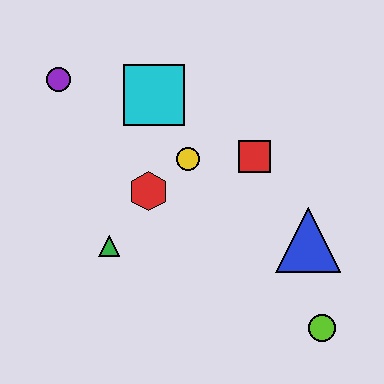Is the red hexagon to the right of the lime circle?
No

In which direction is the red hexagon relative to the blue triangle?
The red hexagon is to the left of the blue triangle.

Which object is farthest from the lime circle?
The purple circle is farthest from the lime circle.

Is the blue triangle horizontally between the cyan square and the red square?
No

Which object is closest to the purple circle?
The cyan square is closest to the purple circle.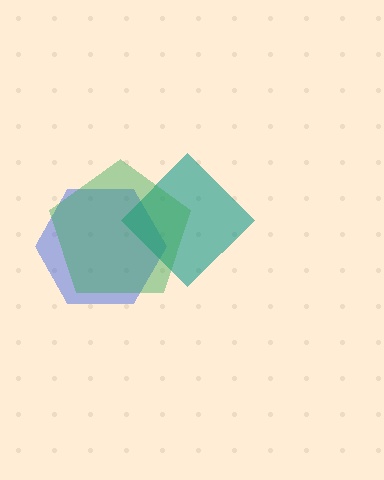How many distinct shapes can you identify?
There are 3 distinct shapes: a blue hexagon, a teal diamond, a green pentagon.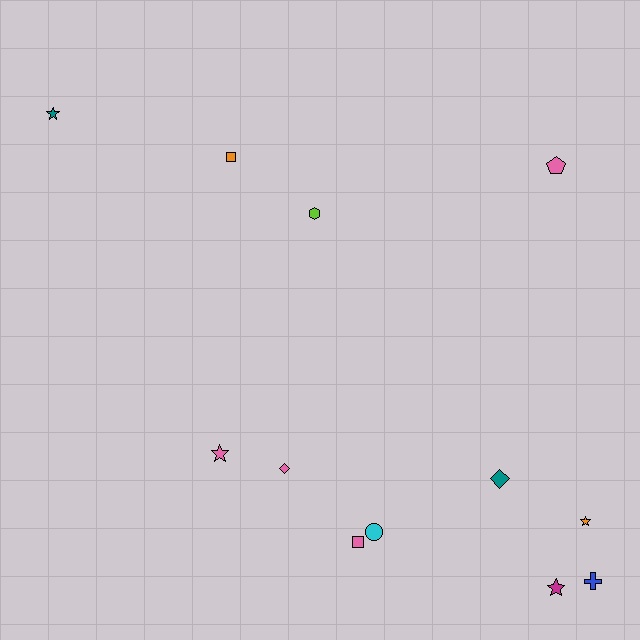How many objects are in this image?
There are 12 objects.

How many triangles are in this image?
There are no triangles.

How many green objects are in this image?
There are no green objects.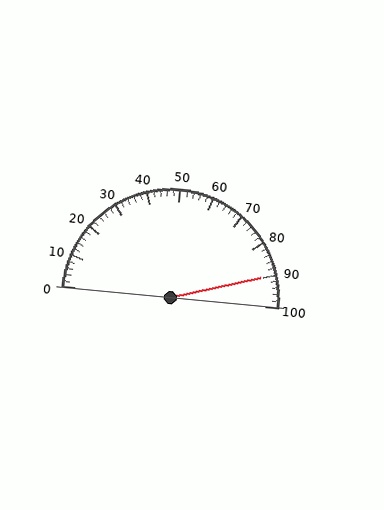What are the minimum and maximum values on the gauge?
The gauge ranges from 0 to 100.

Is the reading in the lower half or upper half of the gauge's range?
The reading is in the upper half of the range (0 to 100).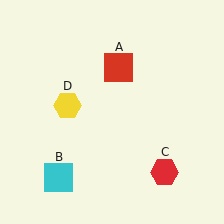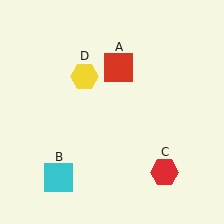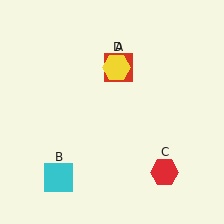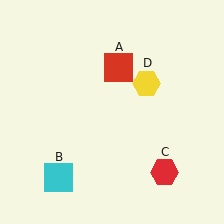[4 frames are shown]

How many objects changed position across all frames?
1 object changed position: yellow hexagon (object D).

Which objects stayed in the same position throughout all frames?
Red square (object A) and cyan square (object B) and red hexagon (object C) remained stationary.